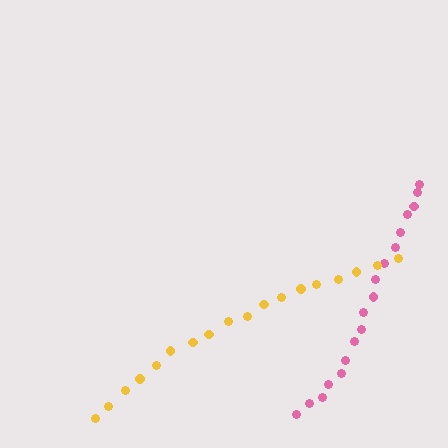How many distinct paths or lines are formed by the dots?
There are 2 distinct paths.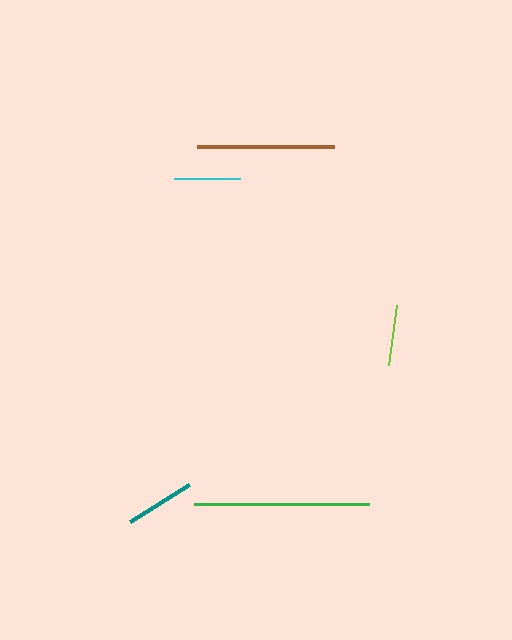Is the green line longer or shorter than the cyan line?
The green line is longer than the cyan line.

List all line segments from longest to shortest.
From longest to shortest: green, brown, teal, cyan, lime.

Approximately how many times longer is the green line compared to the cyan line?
The green line is approximately 2.6 times the length of the cyan line.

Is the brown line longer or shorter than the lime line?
The brown line is longer than the lime line.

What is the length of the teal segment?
The teal segment is approximately 69 pixels long.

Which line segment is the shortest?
The lime line is the shortest at approximately 61 pixels.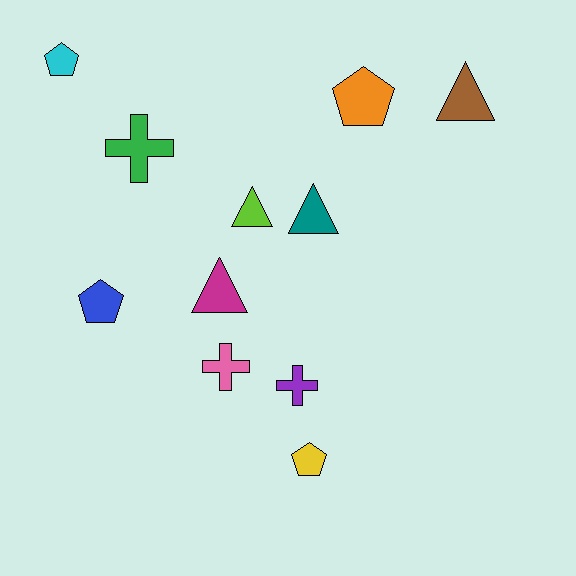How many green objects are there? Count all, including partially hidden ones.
There is 1 green object.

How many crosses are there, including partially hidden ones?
There are 3 crosses.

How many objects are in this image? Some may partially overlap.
There are 11 objects.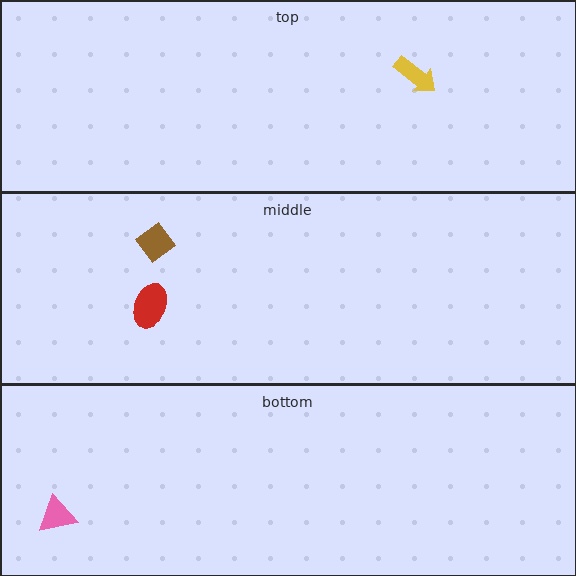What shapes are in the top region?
The yellow arrow.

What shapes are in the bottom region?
The pink triangle.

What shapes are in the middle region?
The red ellipse, the brown diamond.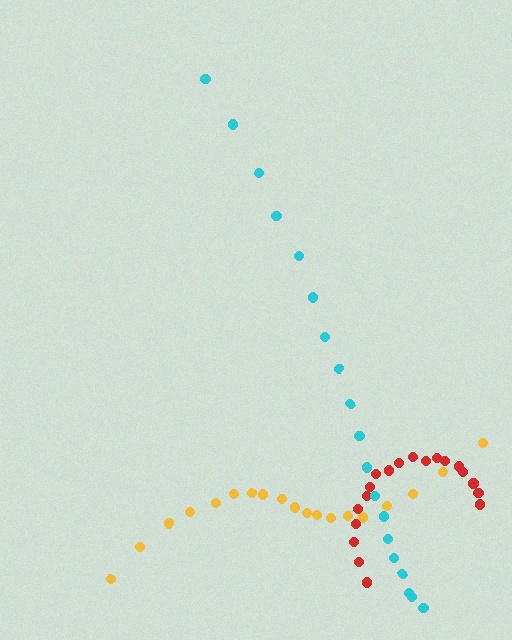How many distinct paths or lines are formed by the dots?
There are 3 distinct paths.